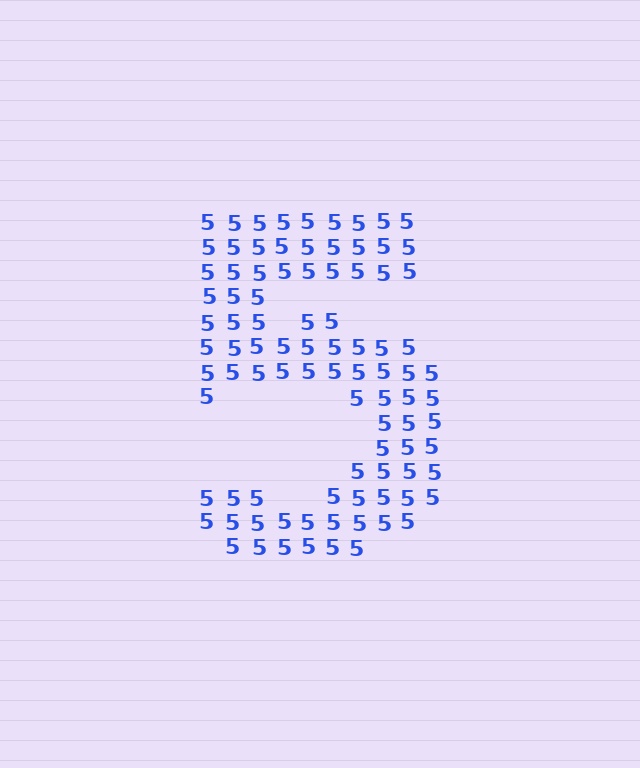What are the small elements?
The small elements are digit 5's.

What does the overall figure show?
The overall figure shows the digit 5.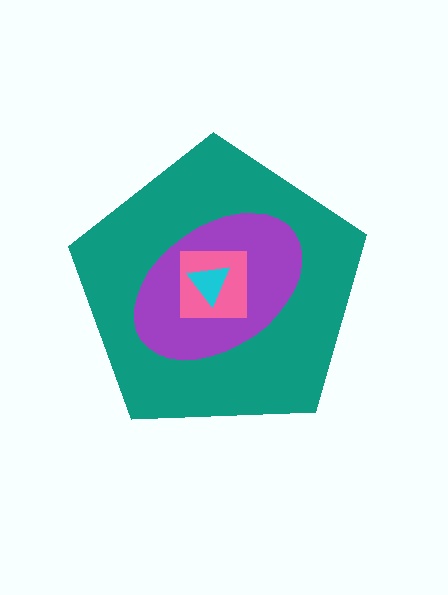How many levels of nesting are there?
4.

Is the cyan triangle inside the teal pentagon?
Yes.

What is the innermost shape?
The cyan triangle.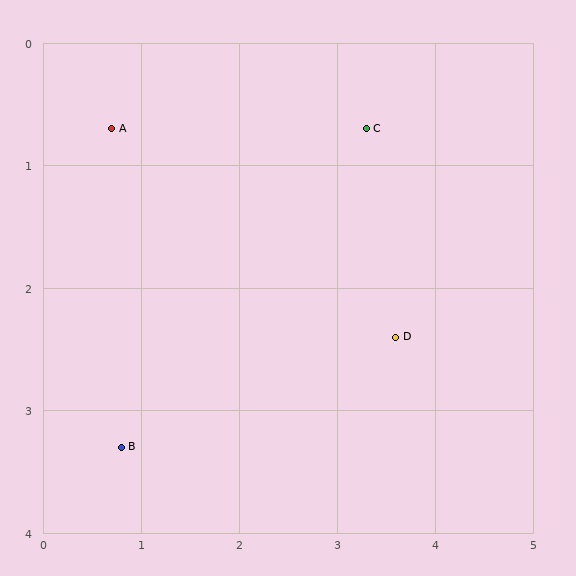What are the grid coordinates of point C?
Point C is at approximately (3.3, 0.7).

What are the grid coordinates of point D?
Point D is at approximately (3.6, 2.4).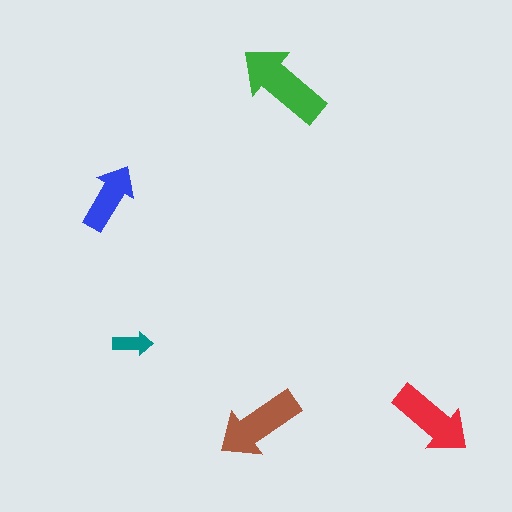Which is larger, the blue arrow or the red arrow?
The red one.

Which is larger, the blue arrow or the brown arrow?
The brown one.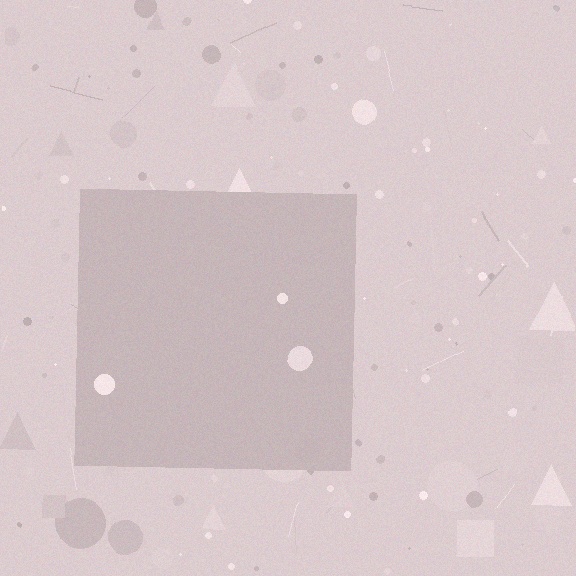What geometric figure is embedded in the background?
A square is embedded in the background.